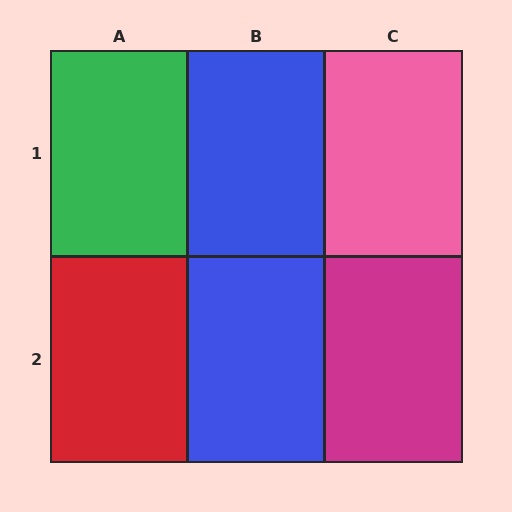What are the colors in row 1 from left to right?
Green, blue, pink.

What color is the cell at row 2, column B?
Blue.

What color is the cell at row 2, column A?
Red.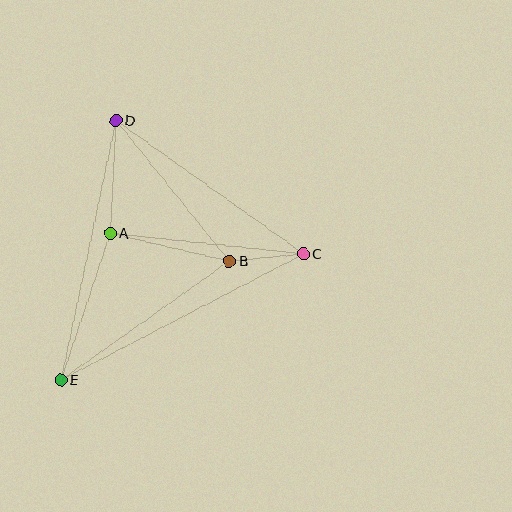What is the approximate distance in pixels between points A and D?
The distance between A and D is approximately 113 pixels.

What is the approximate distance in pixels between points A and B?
The distance between A and B is approximately 122 pixels.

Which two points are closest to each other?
Points B and C are closest to each other.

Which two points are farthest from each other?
Points C and E are farthest from each other.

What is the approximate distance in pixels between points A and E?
The distance between A and E is approximately 155 pixels.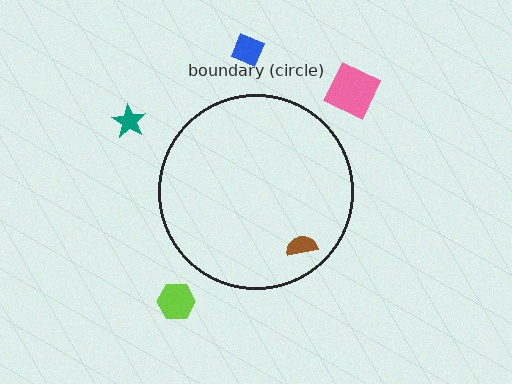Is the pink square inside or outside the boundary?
Outside.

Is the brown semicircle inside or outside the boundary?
Inside.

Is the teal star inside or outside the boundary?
Outside.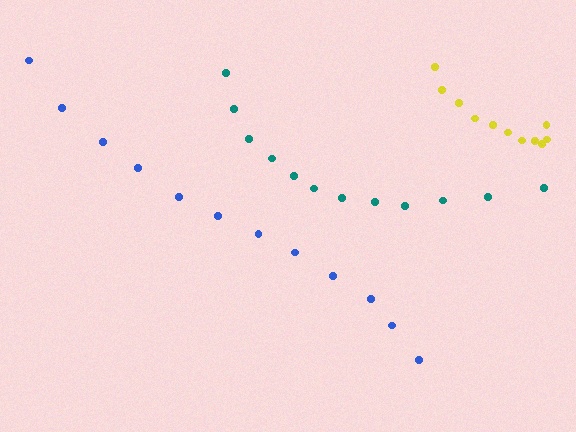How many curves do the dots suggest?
There are 3 distinct paths.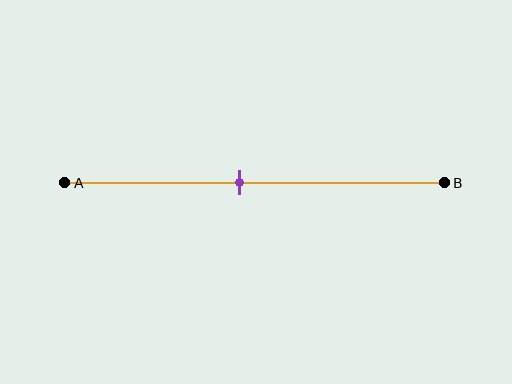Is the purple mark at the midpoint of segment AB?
No, the mark is at about 45% from A, not at the 50% midpoint.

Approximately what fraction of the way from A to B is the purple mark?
The purple mark is approximately 45% of the way from A to B.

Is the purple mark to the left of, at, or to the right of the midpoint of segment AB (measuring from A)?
The purple mark is to the left of the midpoint of segment AB.